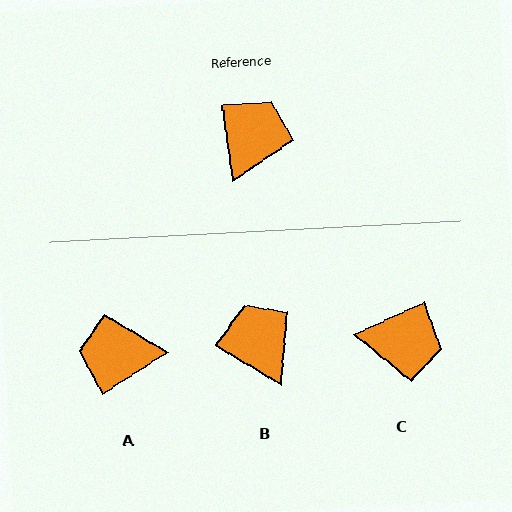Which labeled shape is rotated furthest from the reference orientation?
A, about 115 degrees away.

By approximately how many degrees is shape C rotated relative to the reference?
Approximately 73 degrees clockwise.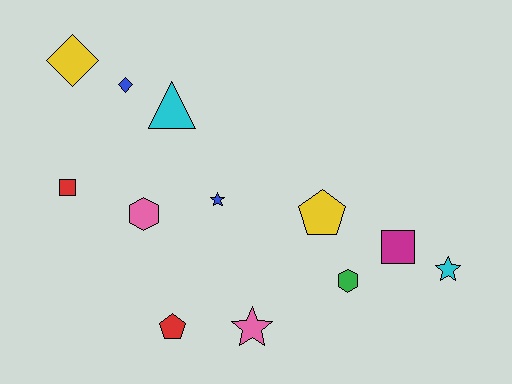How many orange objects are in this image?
There are no orange objects.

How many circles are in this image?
There are no circles.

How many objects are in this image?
There are 12 objects.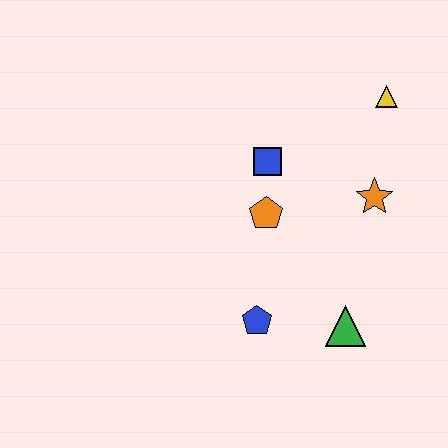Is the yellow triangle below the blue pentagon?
No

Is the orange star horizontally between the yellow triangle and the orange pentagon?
Yes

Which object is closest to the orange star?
The yellow triangle is closest to the orange star.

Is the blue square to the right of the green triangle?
No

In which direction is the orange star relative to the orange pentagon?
The orange star is to the right of the orange pentagon.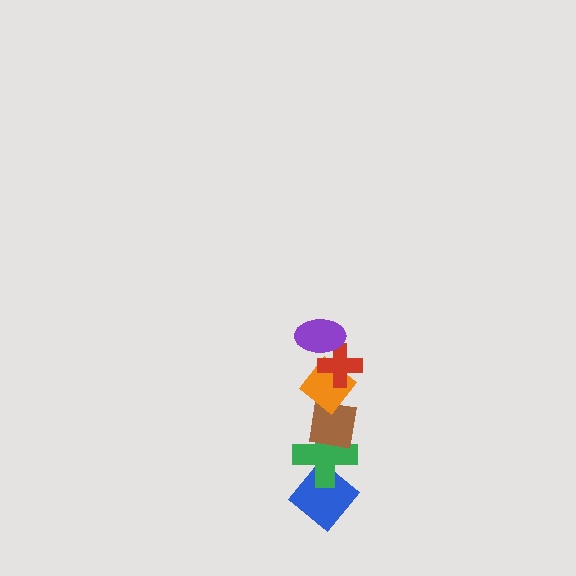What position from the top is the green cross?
The green cross is 5th from the top.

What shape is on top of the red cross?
The purple ellipse is on top of the red cross.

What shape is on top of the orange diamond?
The red cross is on top of the orange diamond.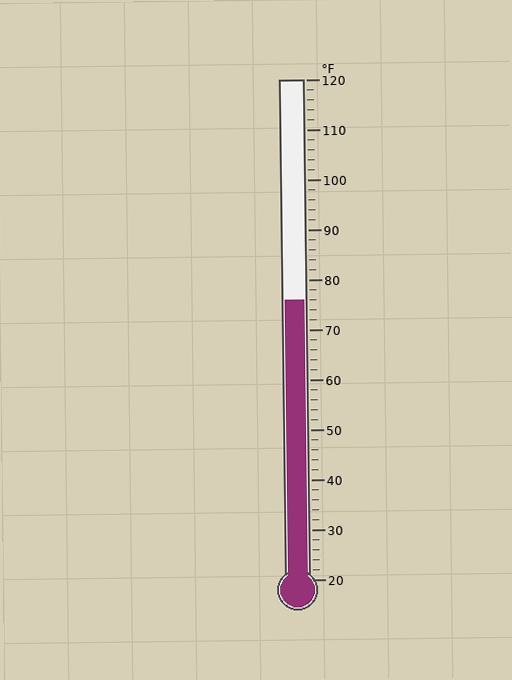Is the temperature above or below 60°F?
The temperature is above 60°F.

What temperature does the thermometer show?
The thermometer shows approximately 76°F.